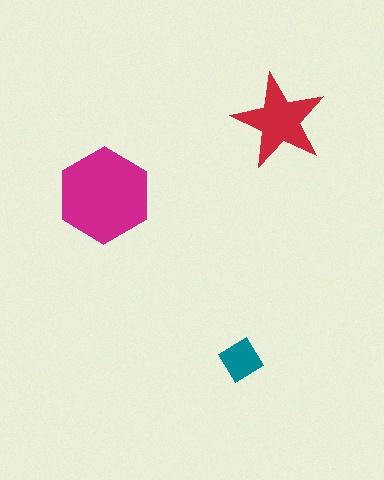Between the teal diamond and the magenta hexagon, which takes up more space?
The magenta hexagon.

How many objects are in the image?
There are 3 objects in the image.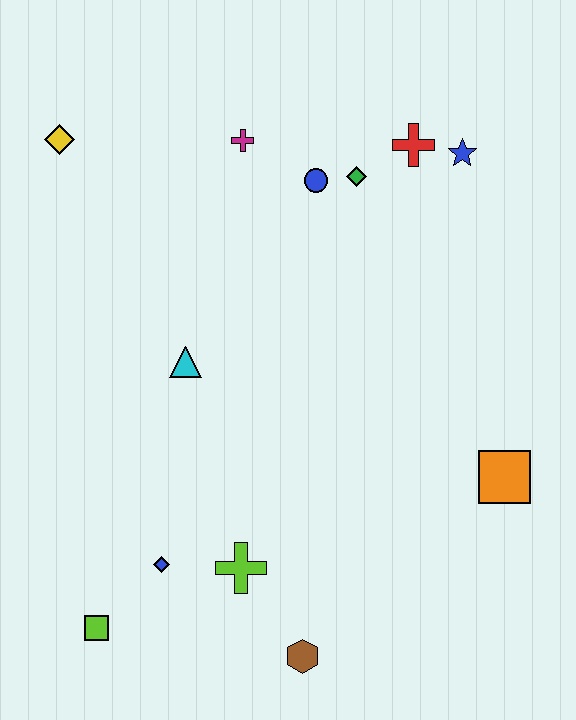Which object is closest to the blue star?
The red cross is closest to the blue star.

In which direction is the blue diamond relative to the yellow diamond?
The blue diamond is below the yellow diamond.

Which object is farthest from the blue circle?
The lime square is farthest from the blue circle.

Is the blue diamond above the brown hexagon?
Yes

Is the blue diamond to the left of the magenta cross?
Yes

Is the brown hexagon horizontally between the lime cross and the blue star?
Yes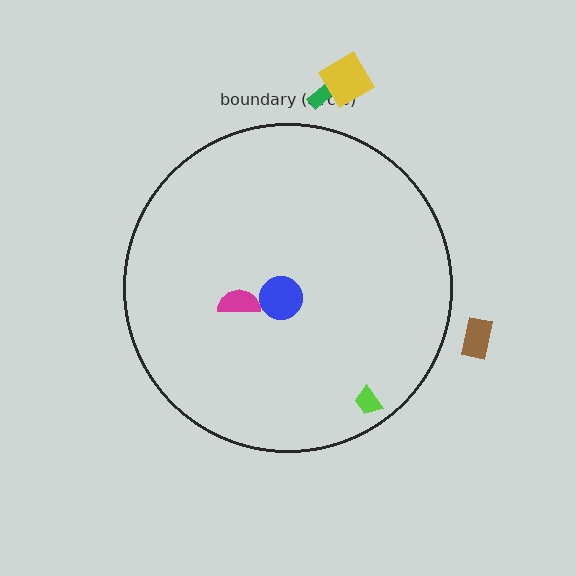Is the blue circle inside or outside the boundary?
Inside.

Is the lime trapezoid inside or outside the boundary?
Inside.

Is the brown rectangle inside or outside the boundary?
Outside.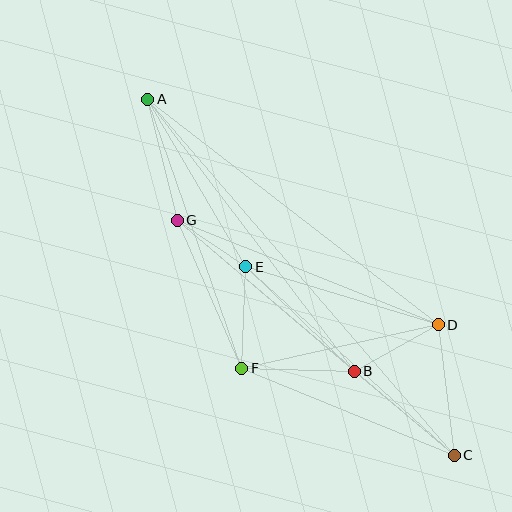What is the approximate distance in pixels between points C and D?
The distance between C and D is approximately 131 pixels.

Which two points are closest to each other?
Points E and G are closest to each other.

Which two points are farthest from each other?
Points A and C are farthest from each other.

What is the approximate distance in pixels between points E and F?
The distance between E and F is approximately 102 pixels.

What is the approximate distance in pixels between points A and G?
The distance between A and G is approximately 124 pixels.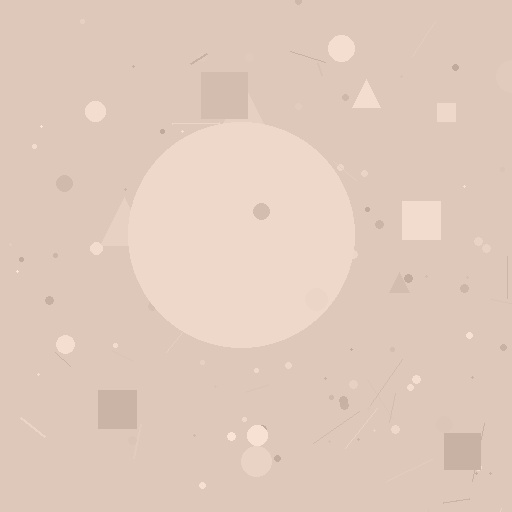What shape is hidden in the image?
A circle is hidden in the image.